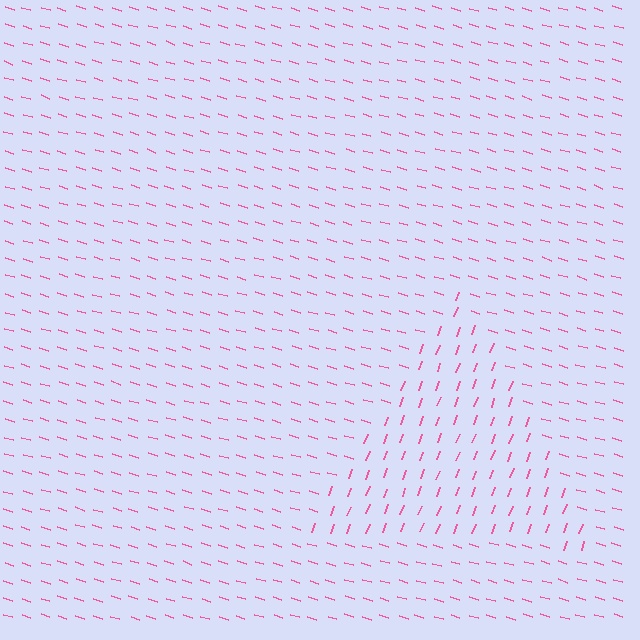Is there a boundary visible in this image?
Yes, there is a texture boundary formed by a change in line orientation.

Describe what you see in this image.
The image is filled with small pink line segments. A triangle region in the image has lines oriented differently from the surrounding lines, creating a visible texture boundary.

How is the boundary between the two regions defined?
The boundary is defined purely by a change in line orientation (approximately 86 degrees difference). All lines are the same color and thickness.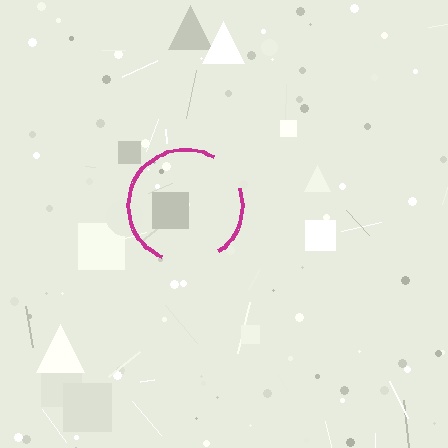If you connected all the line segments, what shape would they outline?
They would outline a circle.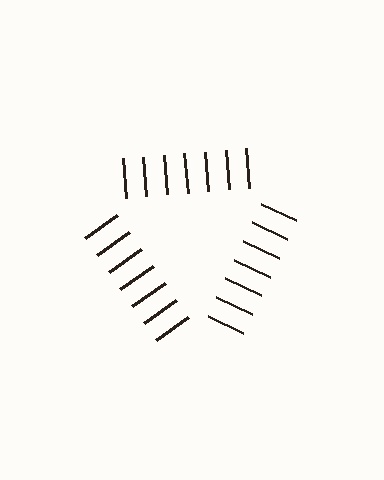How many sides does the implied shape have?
3 sides — the line-ends trace a triangle.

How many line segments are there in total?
21 — 7 along each of the 3 edges.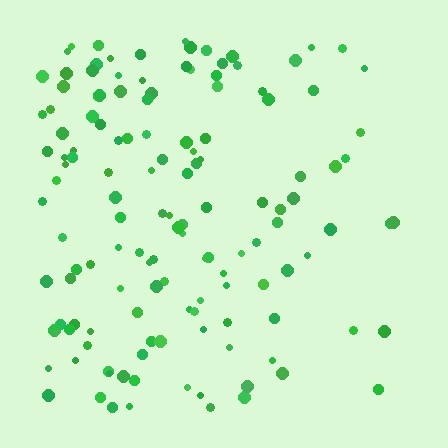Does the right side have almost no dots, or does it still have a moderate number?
Still a moderate number, just noticeably fewer than the left.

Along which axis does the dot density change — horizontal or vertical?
Horizontal.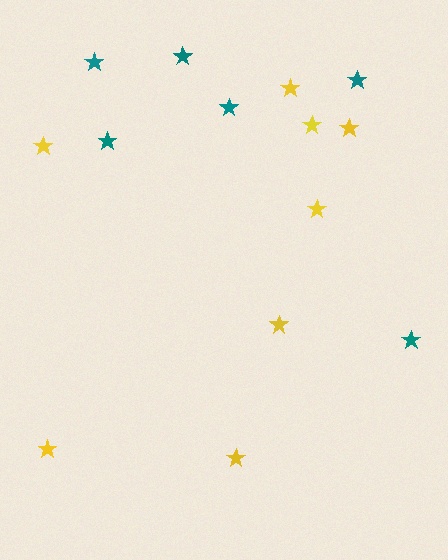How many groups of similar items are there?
There are 2 groups: one group of yellow stars (8) and one group of teal stars (6).